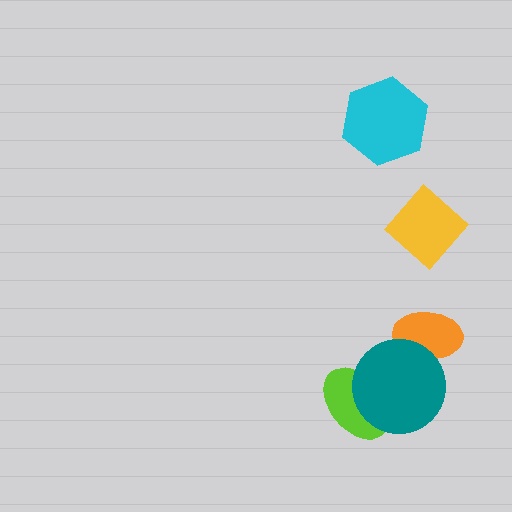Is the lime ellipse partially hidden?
Yes, it is partially covered by another shape.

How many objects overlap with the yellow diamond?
0 objects overlap with the yellow diamond.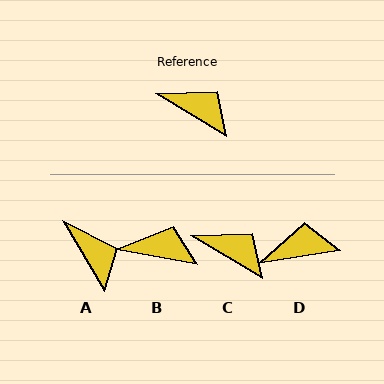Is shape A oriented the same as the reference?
No, it is off by about 28 degrees.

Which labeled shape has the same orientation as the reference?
C.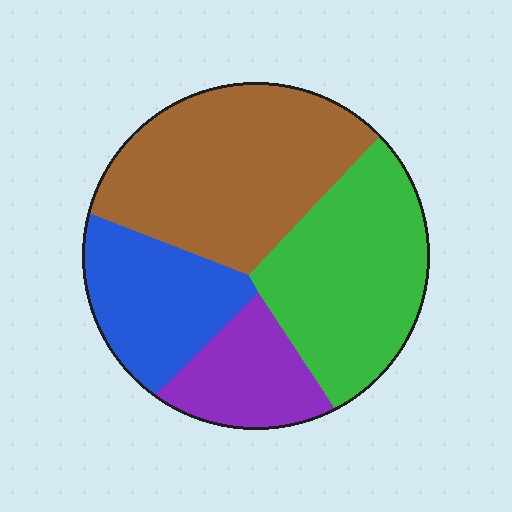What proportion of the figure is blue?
Blue covers around 20% of the figure.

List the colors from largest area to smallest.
From largest to smallest: brown, green, blue, purple.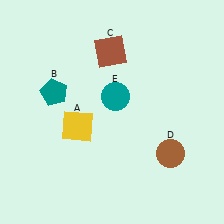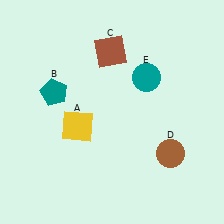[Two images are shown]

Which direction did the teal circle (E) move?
The teal circle (E) moved right.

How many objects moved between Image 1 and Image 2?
1 object moved between the two images.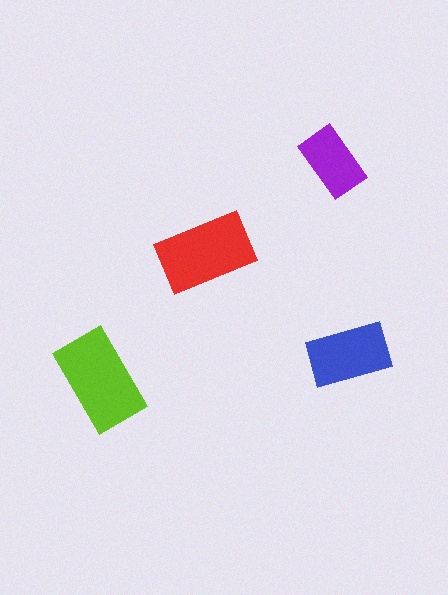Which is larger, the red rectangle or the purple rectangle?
The red one.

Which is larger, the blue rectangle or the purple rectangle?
The blue one.